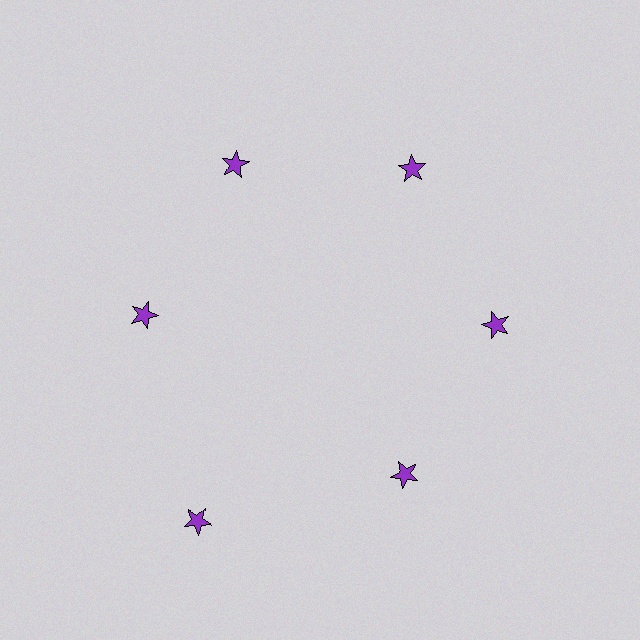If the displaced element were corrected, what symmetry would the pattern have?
It would have 6-fold rotational symmetry — the pattern would map onto itself every 60 degrees.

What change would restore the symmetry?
The symmetry would be restored by moving it inward, back onto the ring so that all 6 stars sit at equal angles and equal distance from the center.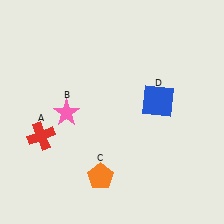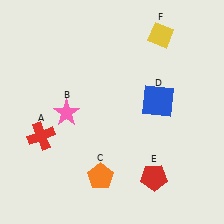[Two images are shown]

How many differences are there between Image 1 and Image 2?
There are 2 differences between the two images.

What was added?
A red pentagon (E), a yellow diamond (F) were added in Image 2.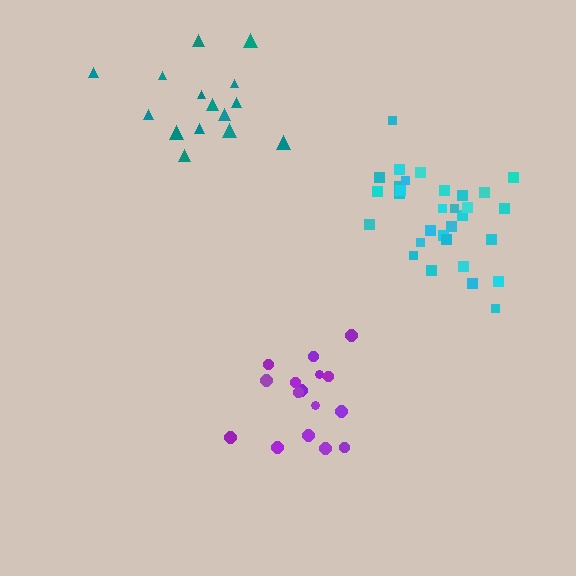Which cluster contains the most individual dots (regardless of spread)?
Cyan (31).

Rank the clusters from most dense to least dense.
cyan, purple, teal.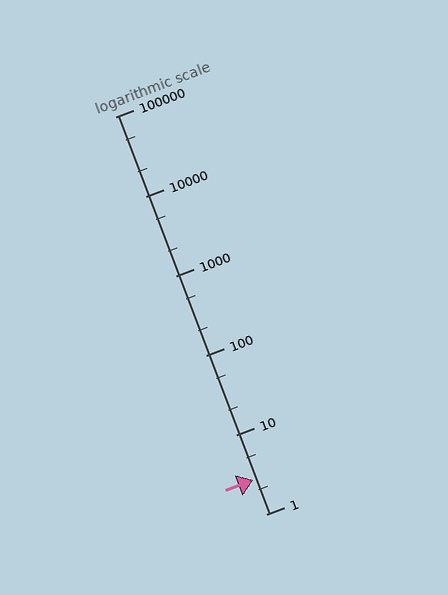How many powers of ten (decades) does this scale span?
The scale spans 5 decades, from 1 to 100000.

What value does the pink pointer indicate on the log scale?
The pointer indicates approximately 2.7.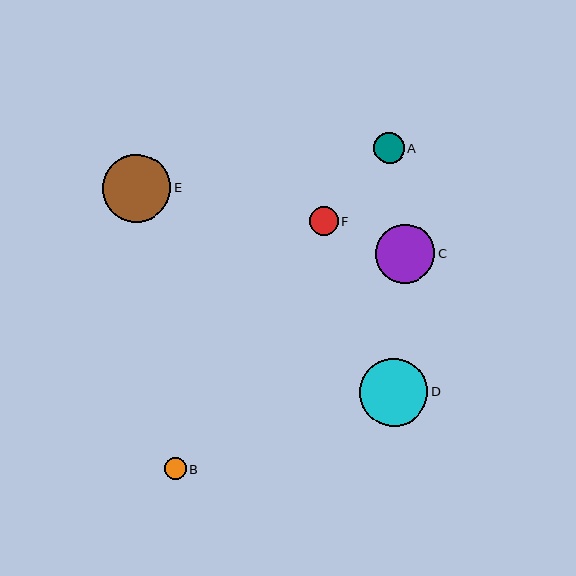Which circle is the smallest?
Circle B is the smallest with a size of approximately 22 pixels.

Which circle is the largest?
Circle E is the largest with a size of approximately 68 pixels.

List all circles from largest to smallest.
From largest to smallest: E, D, C, A, F, B.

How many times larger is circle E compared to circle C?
Circle E is approximately 1.2 times the size of circle C.